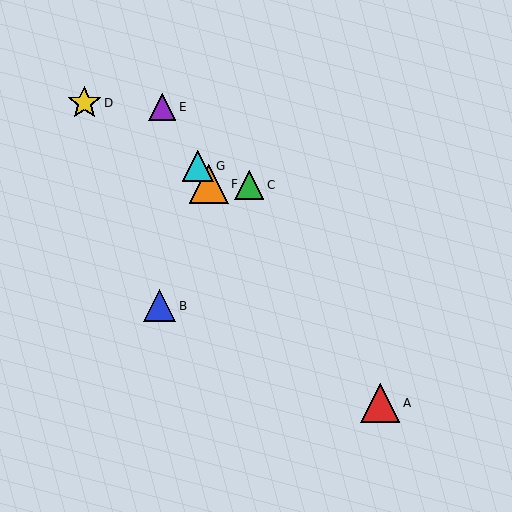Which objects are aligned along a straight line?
Objects E, F, G are aligned along a straight line.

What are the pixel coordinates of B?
Object B is at (160, 306).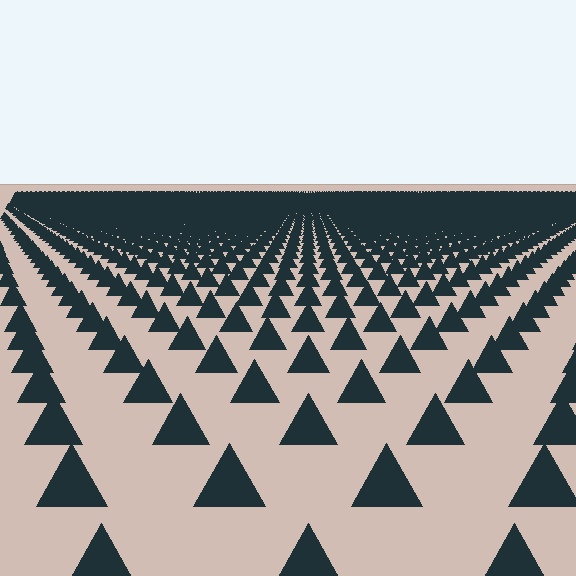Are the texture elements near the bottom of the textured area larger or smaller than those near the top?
Larger. Near the bottom, elements are closer to the viewer and appear at a bigger on-screen size.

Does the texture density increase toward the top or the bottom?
Density increases toward the top.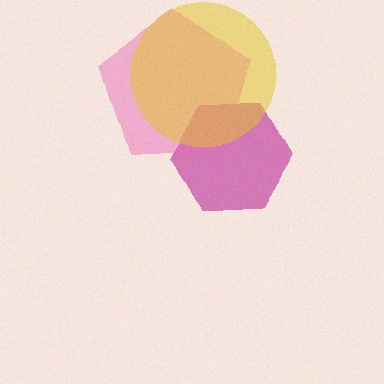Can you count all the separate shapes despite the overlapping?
Yes, there are 3 separate shapes.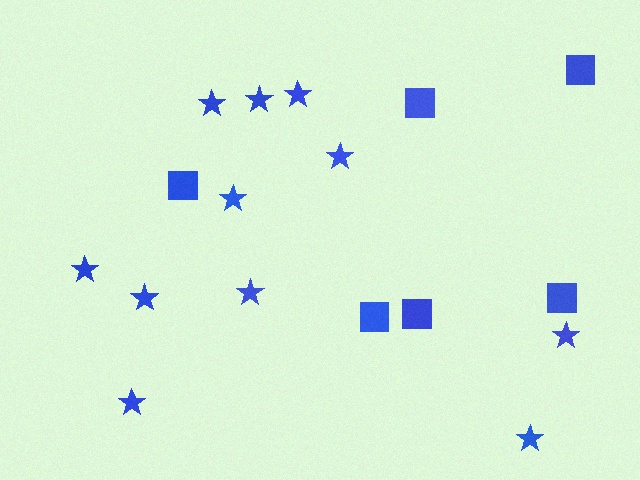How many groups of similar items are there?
There are 2 groups: one group of stars (11) and one group of squares (6).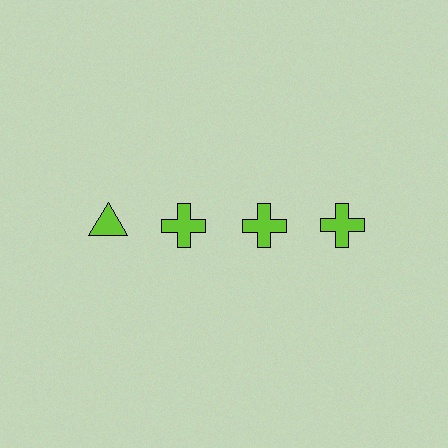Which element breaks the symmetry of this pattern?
The lime triangle in the top row, leftmost column breaks the symmetry. All other shapes are lime crosses.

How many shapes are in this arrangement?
There are 4 shapes arranged in a grid pattern.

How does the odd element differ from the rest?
It has a different shape: triangle instead of cross.